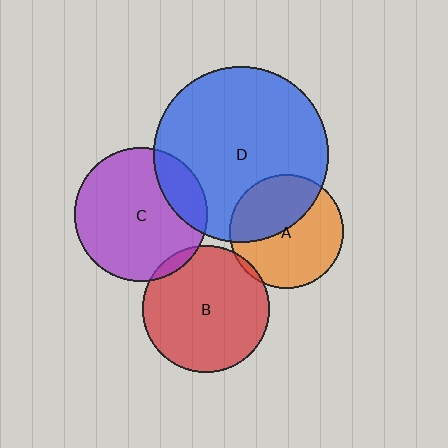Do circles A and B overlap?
Yes.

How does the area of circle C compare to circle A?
Approximately 1.4 times.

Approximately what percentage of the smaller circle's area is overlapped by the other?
Approximately 5%.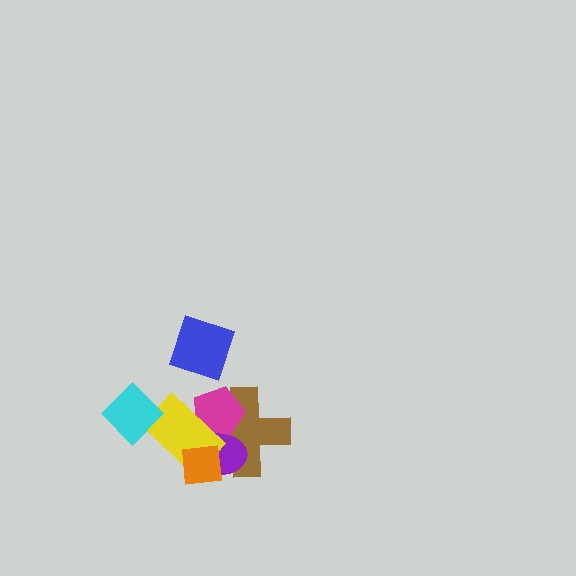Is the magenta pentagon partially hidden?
Yes, it is partially covered by another shape.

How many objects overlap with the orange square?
3 objects overlap with the orange square.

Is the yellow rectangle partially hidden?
Yes, it is partially covered by another shape.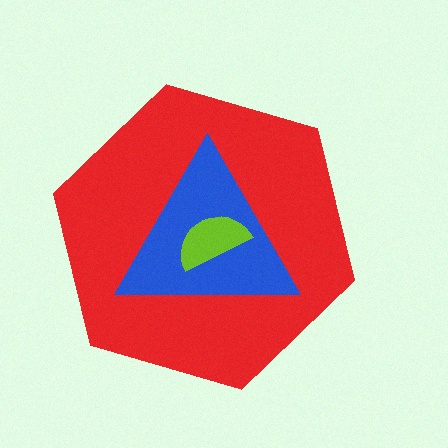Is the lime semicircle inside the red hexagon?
Yes.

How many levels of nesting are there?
3.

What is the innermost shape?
The lime semicircle.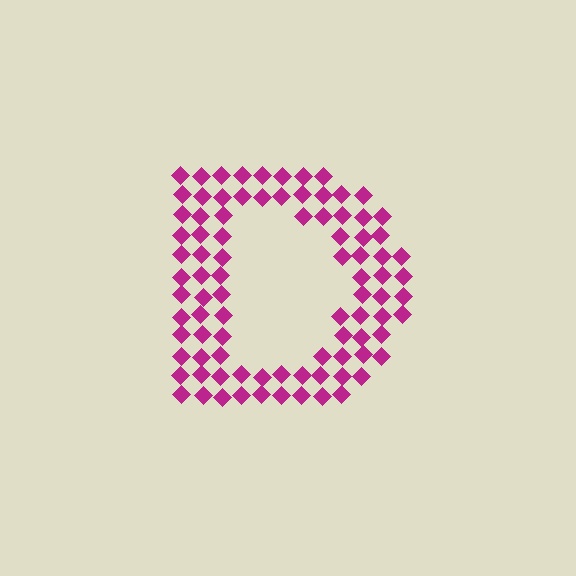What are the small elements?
The small elements are diamonds.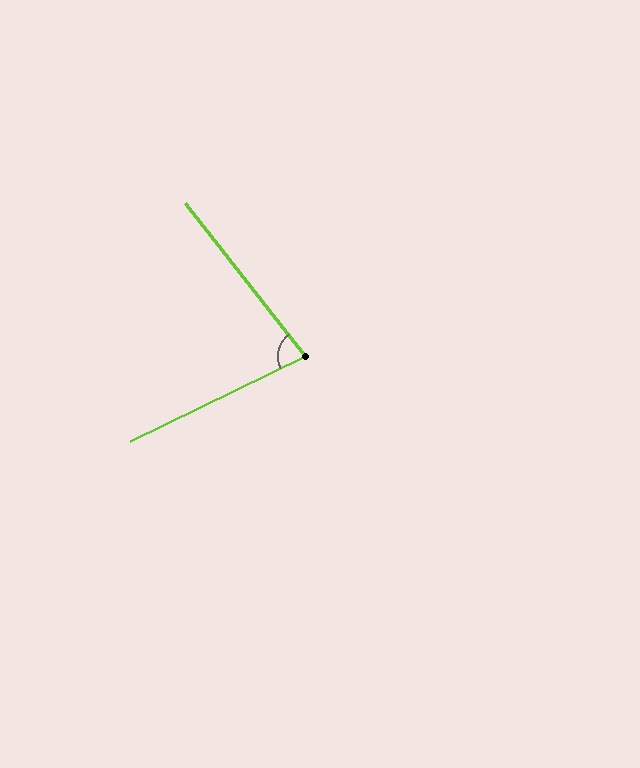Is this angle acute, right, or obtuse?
It is acute.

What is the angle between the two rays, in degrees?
Approximately 78 degrees.